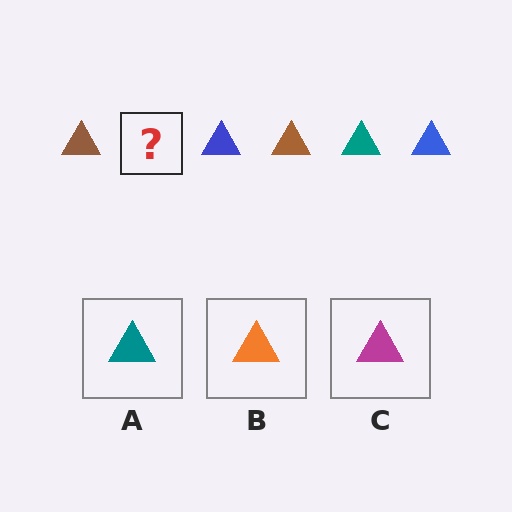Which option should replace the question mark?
Option A.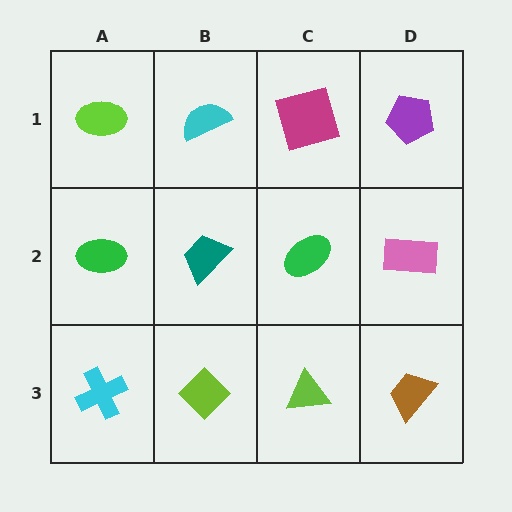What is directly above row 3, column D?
A pink rectangle.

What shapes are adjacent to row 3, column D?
A pink rectangle (row 2, column D), a lime triangle (row 3, column C).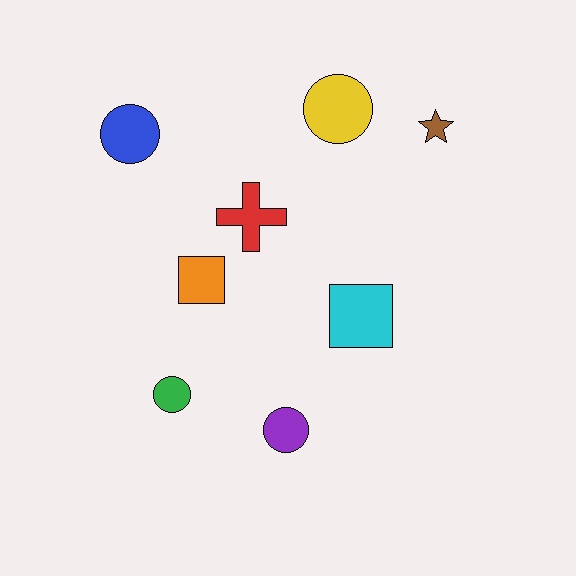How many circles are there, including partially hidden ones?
There are 4 circles.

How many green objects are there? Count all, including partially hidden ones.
There is 1 green object.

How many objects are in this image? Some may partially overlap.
There are 8 objects.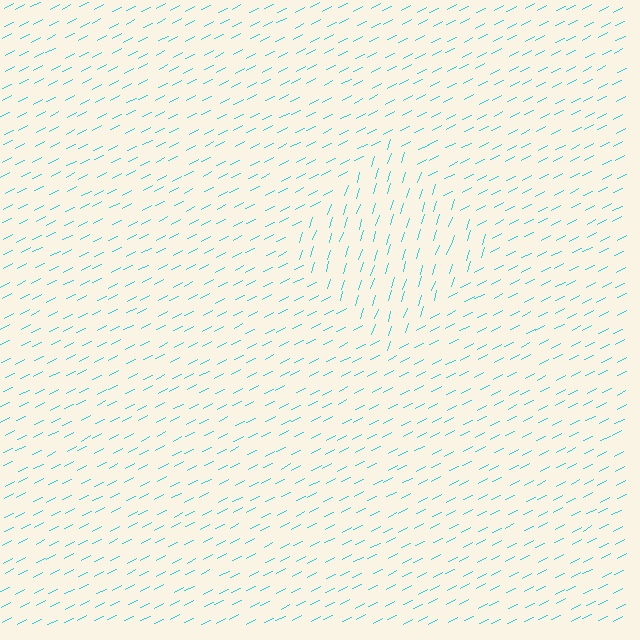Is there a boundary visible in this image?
Yes, there is a texture boundary formed by a change in line orientation.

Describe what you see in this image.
The image is filled with small cyan line segments. A diamond region in the image has lines oriented differently from the surrounding lines, creating a visible texture boundary.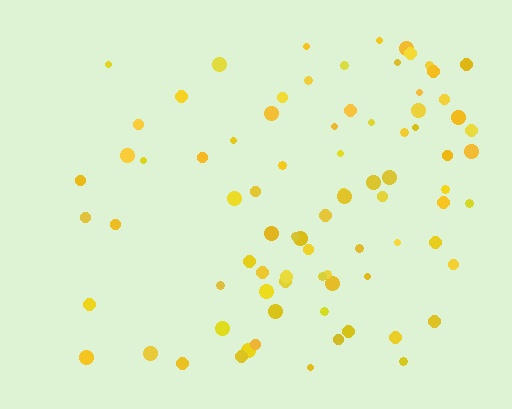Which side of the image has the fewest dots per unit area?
The left.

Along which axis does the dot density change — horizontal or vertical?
Horizontal.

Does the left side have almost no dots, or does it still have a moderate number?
Still a moderate number, just noticeably fewer than the right.